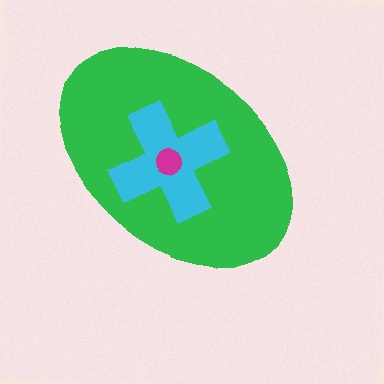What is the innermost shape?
The magenta circle.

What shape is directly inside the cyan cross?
The magenta circle.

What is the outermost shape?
The green ellipse.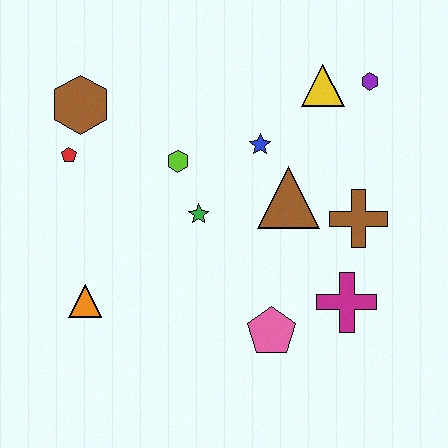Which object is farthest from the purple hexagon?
The orange triangle is farthest from the purple hexagon.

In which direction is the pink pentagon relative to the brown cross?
The pink pentagon is below the brown cross.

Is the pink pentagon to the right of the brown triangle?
No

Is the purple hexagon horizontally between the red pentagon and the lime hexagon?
No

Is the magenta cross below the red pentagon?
Yes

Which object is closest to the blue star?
The brown triangle is closest to the blue star.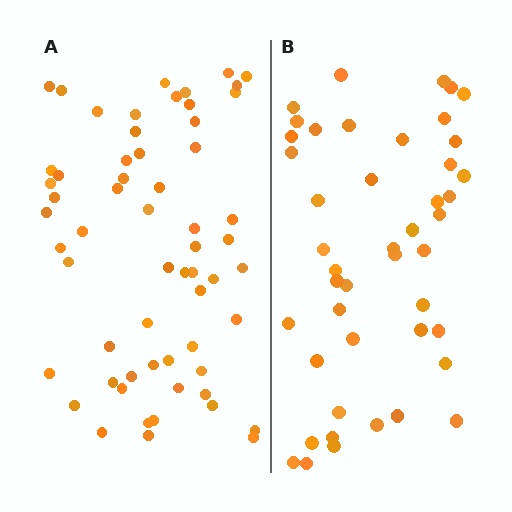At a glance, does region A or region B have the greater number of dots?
Region A (the left region) has more dots.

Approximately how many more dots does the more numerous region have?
Region A has approximately 15 more dots than region B.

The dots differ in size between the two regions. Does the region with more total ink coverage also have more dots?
No. Region B has more total ink coverage because its dots are larger, but region A actually contains more individual dots. Total area can be misleading — the number of items is what matters here.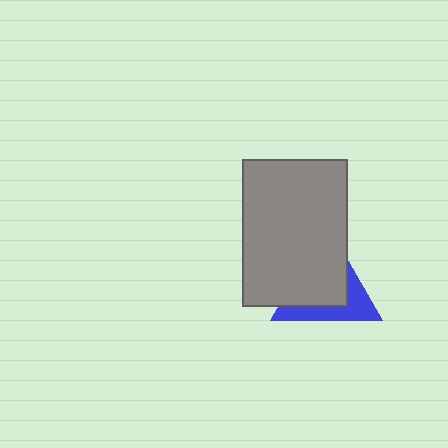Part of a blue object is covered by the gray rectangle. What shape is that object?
It is a triangle.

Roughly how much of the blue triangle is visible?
A small part of it is visible (roughly 38%).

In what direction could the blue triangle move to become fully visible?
The blue triangle could move toward the lower-right. That would shift it out from behind the gray rectangle entirely.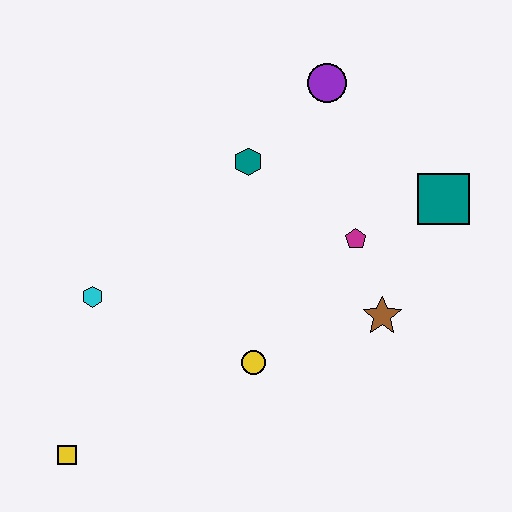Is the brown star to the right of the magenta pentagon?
Yes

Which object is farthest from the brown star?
The yellow square is farthest from the brown star.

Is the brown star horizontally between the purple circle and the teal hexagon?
No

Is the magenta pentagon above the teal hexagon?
No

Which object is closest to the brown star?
The magenta pentagon is closest to the brown star.